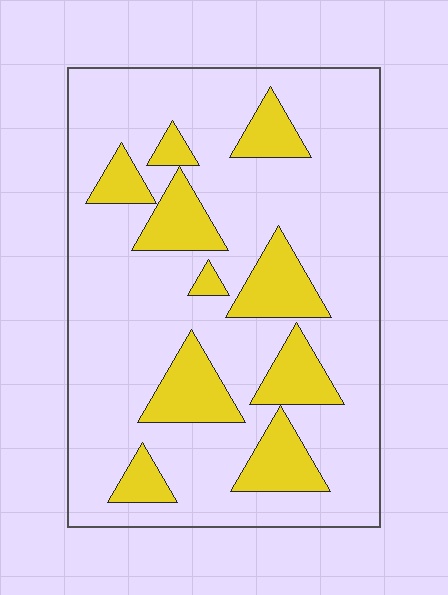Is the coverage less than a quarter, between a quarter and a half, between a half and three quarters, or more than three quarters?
Less than a quarter.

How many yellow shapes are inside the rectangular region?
10.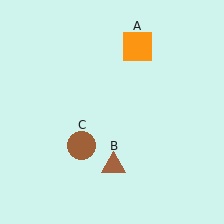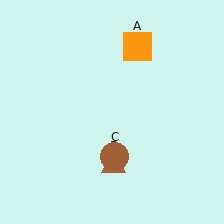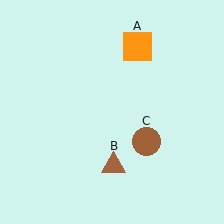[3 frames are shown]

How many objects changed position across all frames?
1 object changed position: brown circle (object C).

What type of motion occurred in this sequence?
The brown circle (object C) rotated counterclockwise around the center of the scene.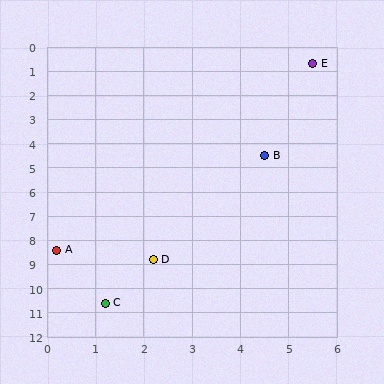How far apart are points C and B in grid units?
Points C and B are about 6.9 grid units apart.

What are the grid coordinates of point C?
Point C is at approximately (1.2, 10.6).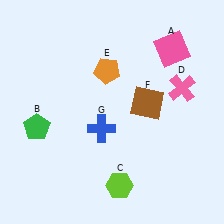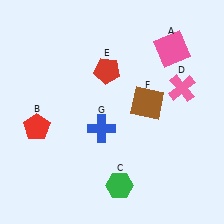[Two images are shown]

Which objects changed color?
B changed from green to red. C changed from lime to green. E changed from orange to red.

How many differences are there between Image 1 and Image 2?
There are 3 differences between the two images.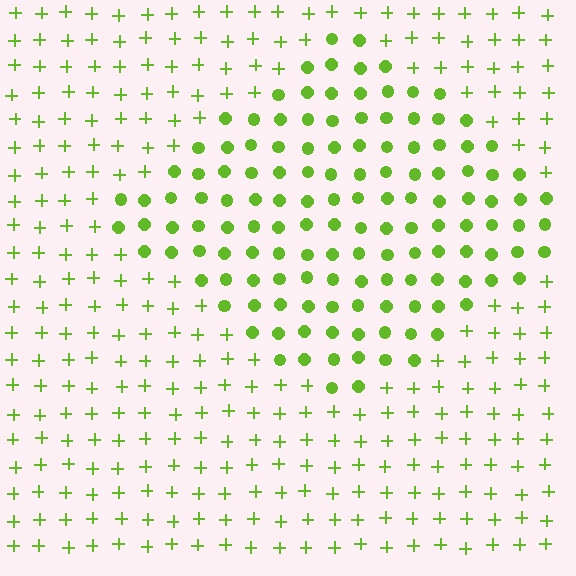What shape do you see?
I see a diamond.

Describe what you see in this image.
The image is filled with small lime elements arranged in a uniform grid. A diamond-shaped region contains circles, while the surrounding area contains plus signs. The boundary is defined purely by the change in element shape.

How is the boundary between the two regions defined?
The boundary is defined by a change in element shape: circles inside vs. plus signs outside. All elements share the same color and spacing.